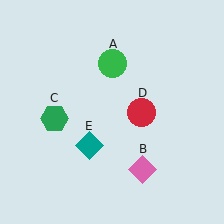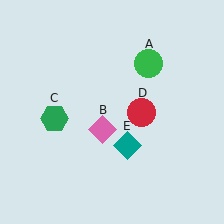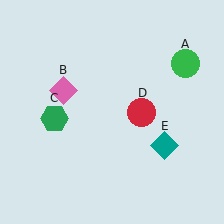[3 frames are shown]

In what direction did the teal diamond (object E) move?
The teal diamond (object E) moved right.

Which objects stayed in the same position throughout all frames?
Green hexagon (object C) and red circle (object D) remained stationary.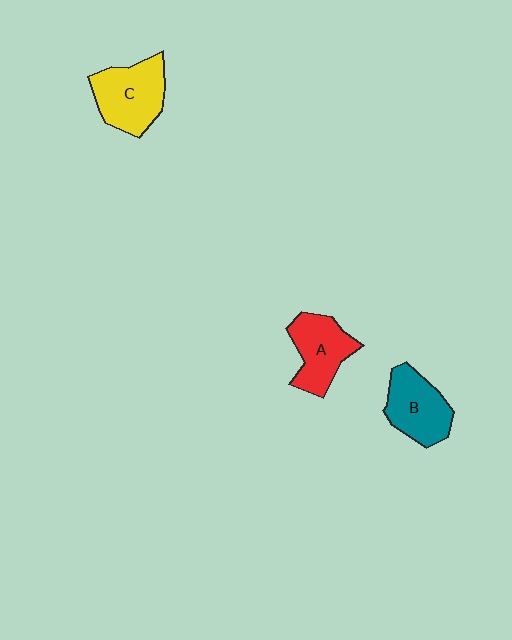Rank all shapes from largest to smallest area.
From largest to smallest: C (yellow), B (teal), A (red).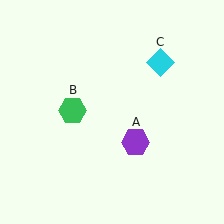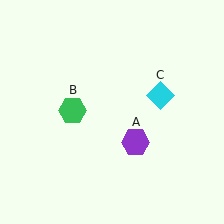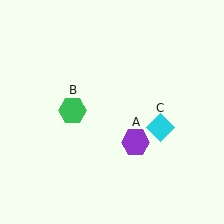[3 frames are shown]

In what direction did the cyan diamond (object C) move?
The cyan diamond (object C) moved down.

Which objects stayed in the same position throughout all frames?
Purple hexagon (object A) and green hexagon (object B) remained stationary.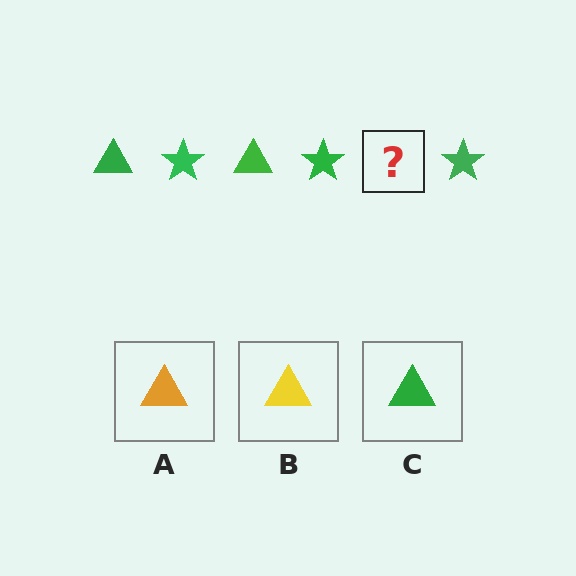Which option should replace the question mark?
Option C.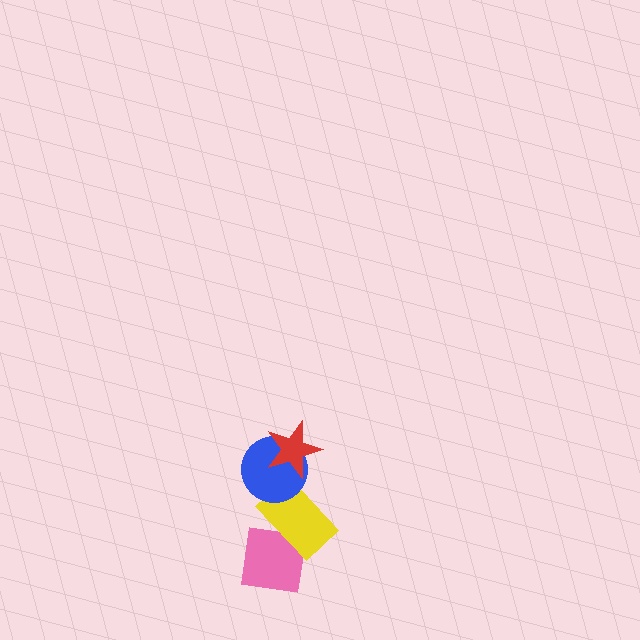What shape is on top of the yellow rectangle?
The blue circle is on top of the yellow rectangle.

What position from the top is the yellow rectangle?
The yellow rectangle is 3rd from the top.